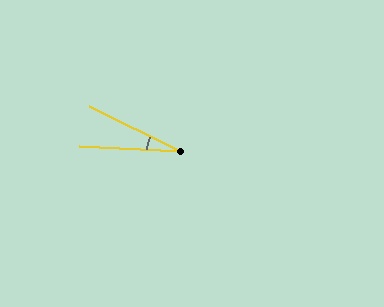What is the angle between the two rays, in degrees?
Approximately 24 degrees.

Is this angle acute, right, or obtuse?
It is acute.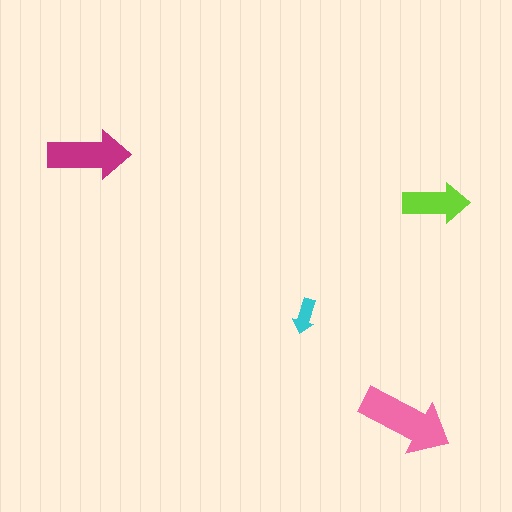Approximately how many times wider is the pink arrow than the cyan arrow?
About 2.5 times wider.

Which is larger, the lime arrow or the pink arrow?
The pink one.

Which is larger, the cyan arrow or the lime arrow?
The lime one.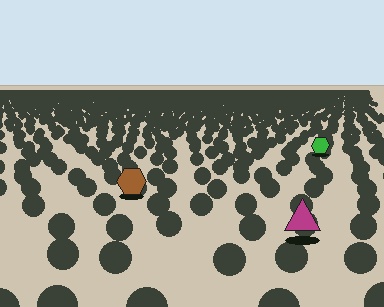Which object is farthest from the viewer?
The green hexagon is farthest from the viewer. It appears smaller and the ground texture around it is denser.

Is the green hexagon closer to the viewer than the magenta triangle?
No. The magenta triangle is closer — you can tell from the texture gradient: the ground texture is coarser near it.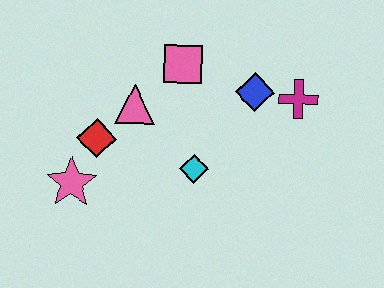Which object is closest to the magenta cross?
The blue diamond is closest to the magenta cross.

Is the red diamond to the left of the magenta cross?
Yes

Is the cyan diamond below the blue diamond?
Yes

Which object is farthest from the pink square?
The pink star is farthest from the pink square.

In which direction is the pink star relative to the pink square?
The pink star is below the pink square.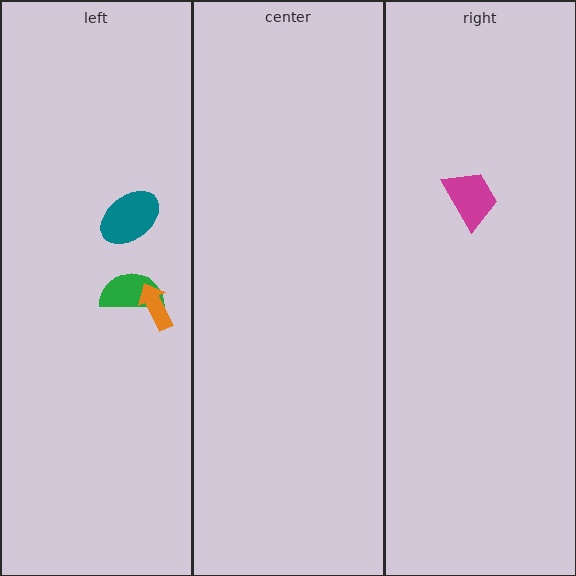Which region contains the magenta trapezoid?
The right region.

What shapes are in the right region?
The magenta trapezoid.